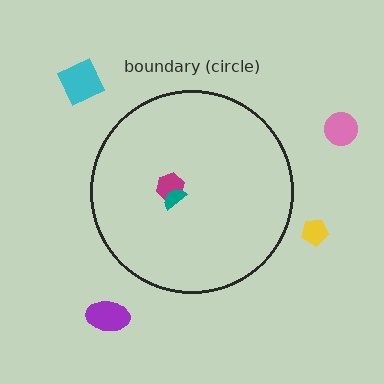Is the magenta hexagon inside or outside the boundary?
Inside.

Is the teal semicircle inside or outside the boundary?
Inside.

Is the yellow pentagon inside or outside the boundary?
Outside.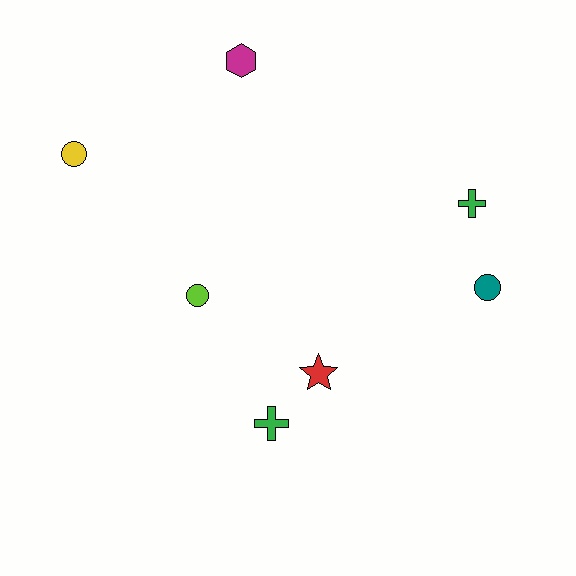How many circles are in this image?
There are 3 circles.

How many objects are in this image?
There are 7 objects.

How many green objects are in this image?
There are 2 green objects.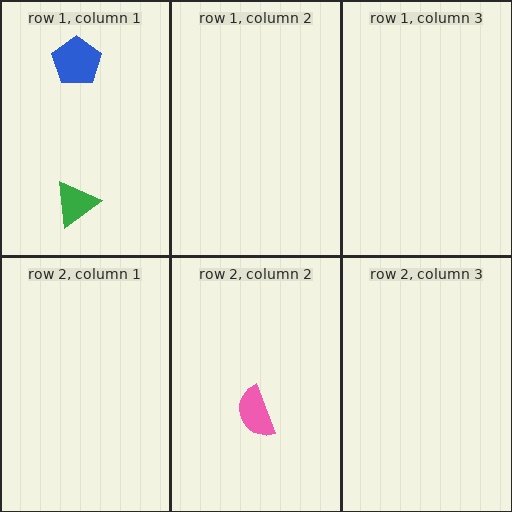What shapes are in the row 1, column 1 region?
The green triangle, the blue pentagon.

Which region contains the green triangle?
The row 1, column 1 region.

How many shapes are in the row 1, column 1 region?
2.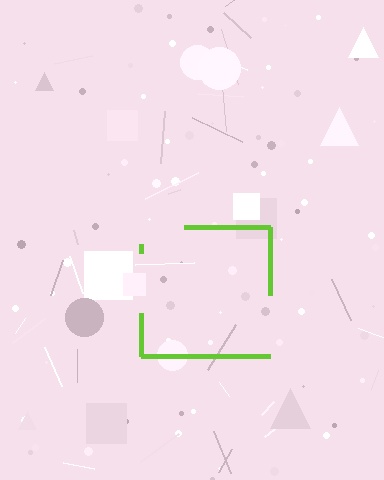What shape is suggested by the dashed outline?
The dashed outline suggests a square.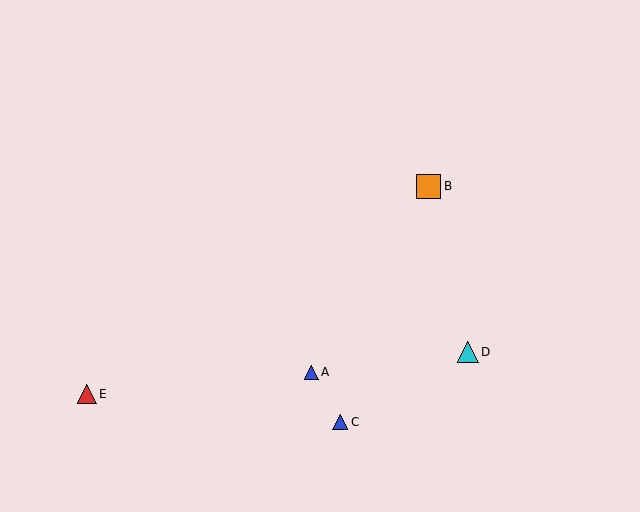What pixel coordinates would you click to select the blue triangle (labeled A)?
Click at (312, 372) to select the blue triangle A.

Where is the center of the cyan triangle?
The center of the cyan triangle is at (468, 352).